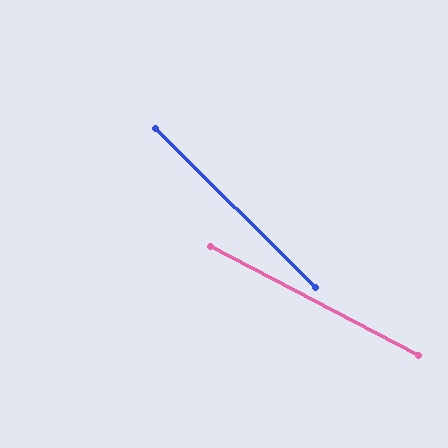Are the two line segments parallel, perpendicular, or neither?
Neither parallel nor perpendicular — they differ by about 17°.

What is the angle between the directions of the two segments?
Approximately 17 degrees.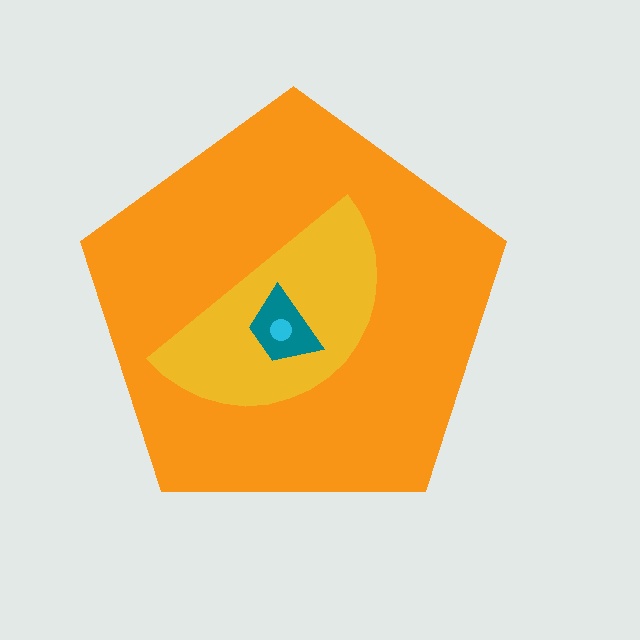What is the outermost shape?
The orange pentagon.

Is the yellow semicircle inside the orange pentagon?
Yes.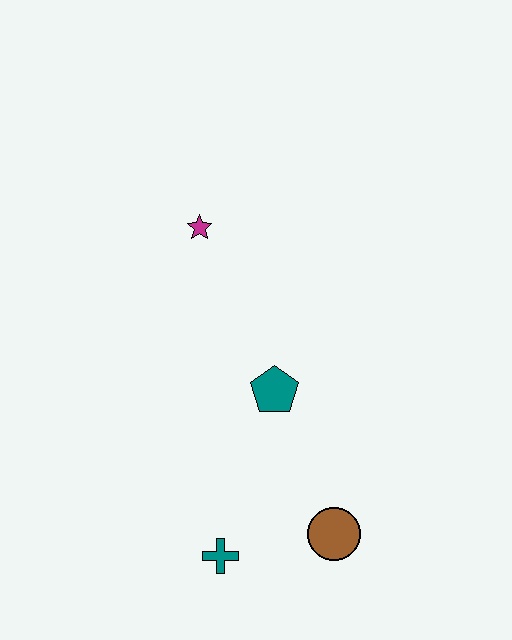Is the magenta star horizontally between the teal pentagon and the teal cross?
No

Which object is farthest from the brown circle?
The magenta star is farthest from the brown circle.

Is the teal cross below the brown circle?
Yes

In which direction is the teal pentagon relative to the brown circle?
The teal pentagon is above the brown circle.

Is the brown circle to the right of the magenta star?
Yes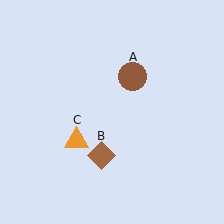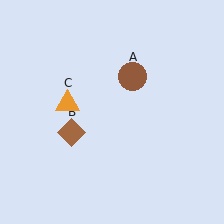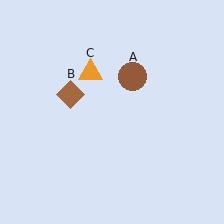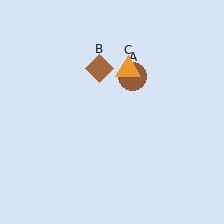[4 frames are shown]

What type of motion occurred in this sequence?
The brown diamond (object B), orange triangle (object C) rotated clockwise around the center of the scene.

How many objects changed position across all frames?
2 objects changed position: brown diamond (object B), orange triangle (object C).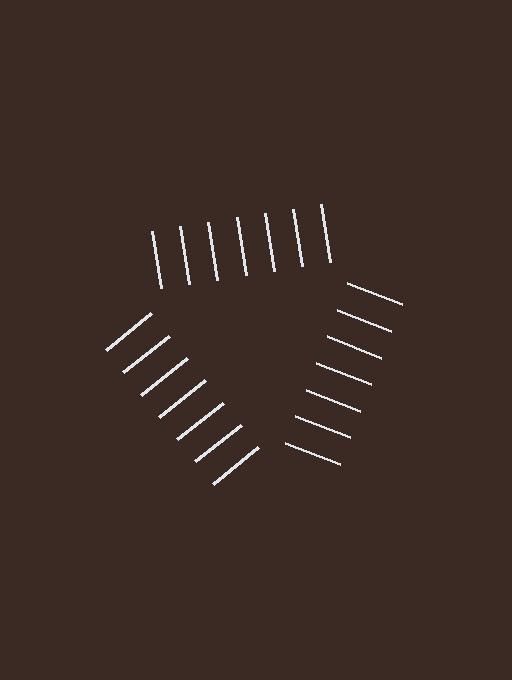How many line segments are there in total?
21 — 7 along each of the 3 edges.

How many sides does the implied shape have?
3 sides — the line-ends trace a triangle.